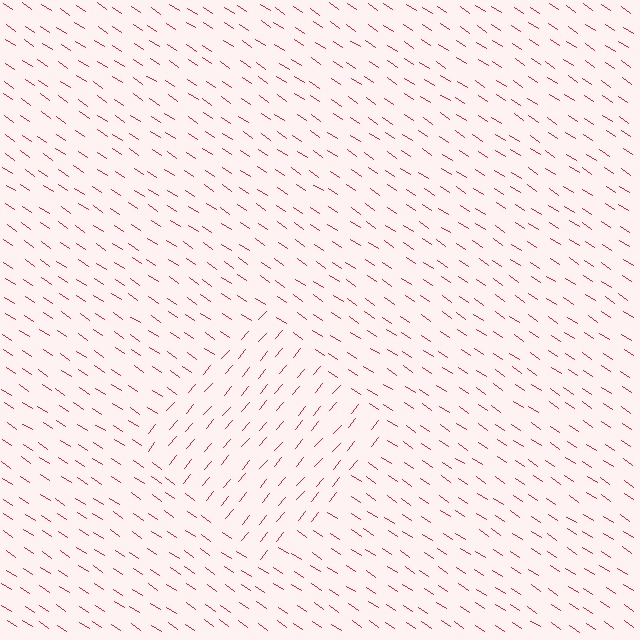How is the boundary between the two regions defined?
The boundary is defined purely by a change in line orientation (approximately 84 degrees difference). All lines are the same color and thickness.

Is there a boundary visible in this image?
Yes, there is a texture boundary formed by a change in line orientation.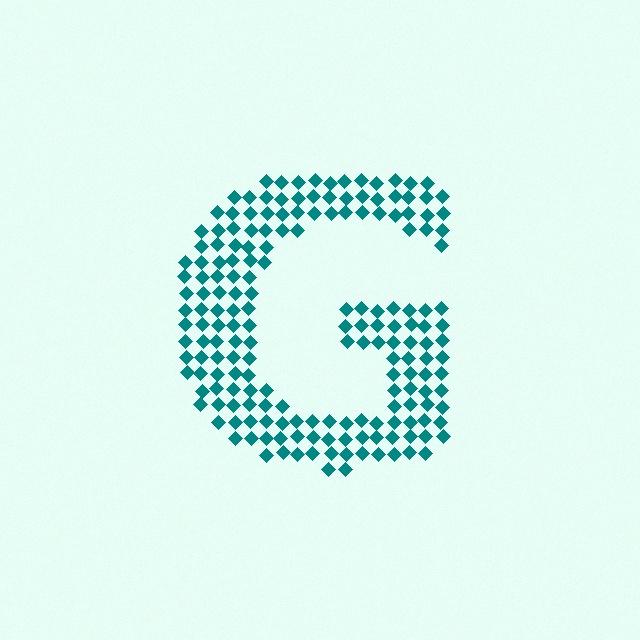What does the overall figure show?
The overall figure shows the letter G.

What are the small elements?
The small elements are diamonds.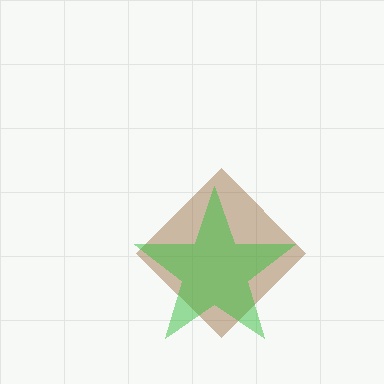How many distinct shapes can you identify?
There are 2 distinct shapes: a brown diamond, a green star.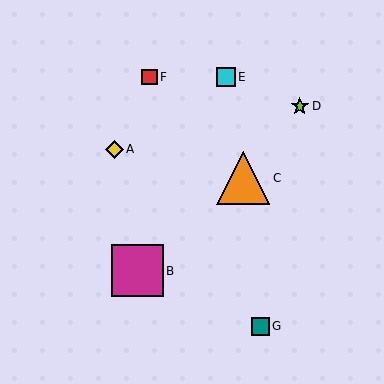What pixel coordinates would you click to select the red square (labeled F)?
Click at (149, 77) to select the red square F.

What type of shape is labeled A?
Shape A is a yellow diamond.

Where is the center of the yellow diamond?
The center of the yellow diamond is at (114, 149).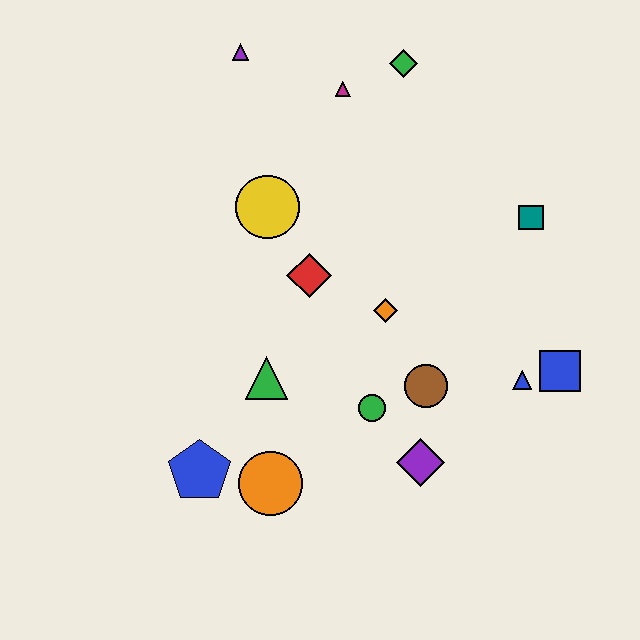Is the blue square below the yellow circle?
Yes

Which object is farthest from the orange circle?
The green diamond is farthest from the orange circle.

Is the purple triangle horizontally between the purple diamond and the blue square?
No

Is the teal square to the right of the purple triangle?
Yes